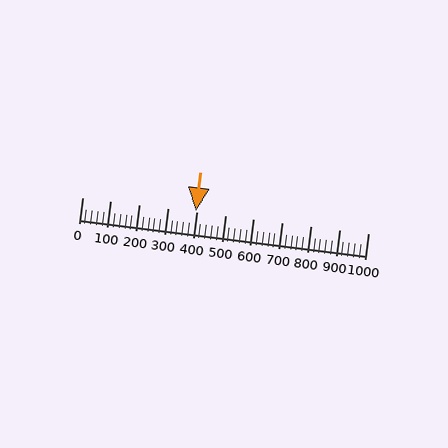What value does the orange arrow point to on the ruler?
The orange arrow points to approximately 397.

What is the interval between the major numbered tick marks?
The major tick marks are spaced 100 units apart.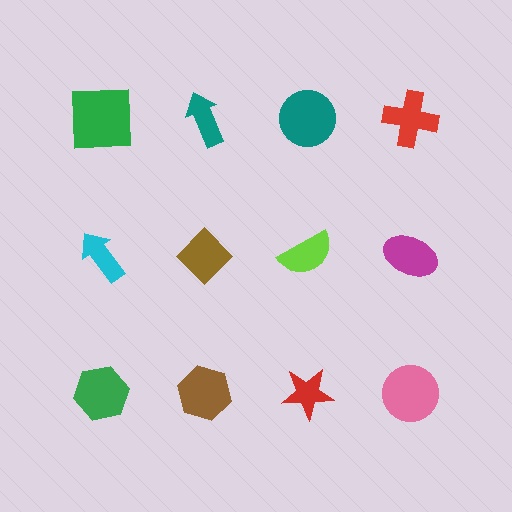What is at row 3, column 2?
A brown hexagon.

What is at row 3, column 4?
A pink circle.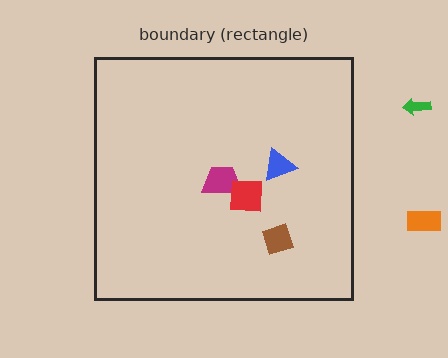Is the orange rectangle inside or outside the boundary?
Outside.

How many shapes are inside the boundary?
4 inside, 2 outside.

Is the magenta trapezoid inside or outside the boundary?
Inside.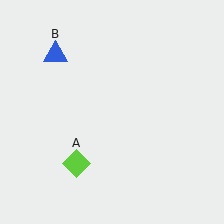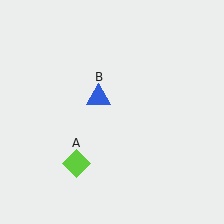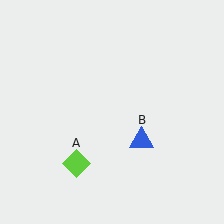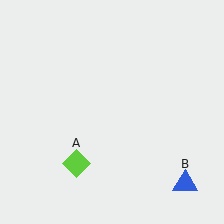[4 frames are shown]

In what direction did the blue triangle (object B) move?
The blue triangle (object B) moved down and to the right.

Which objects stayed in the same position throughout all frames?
Lime diamond (object A) remained stationary.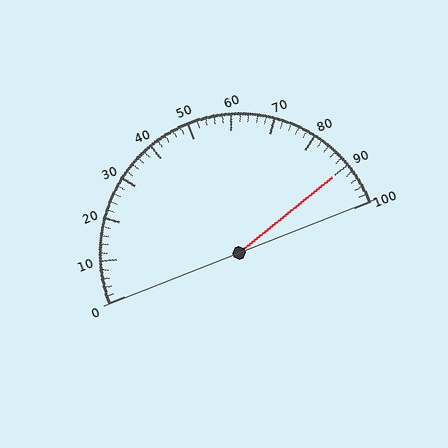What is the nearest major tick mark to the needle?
The nearest major tick mark is 90.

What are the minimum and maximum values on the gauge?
The gauge ranges from 0 to 100.